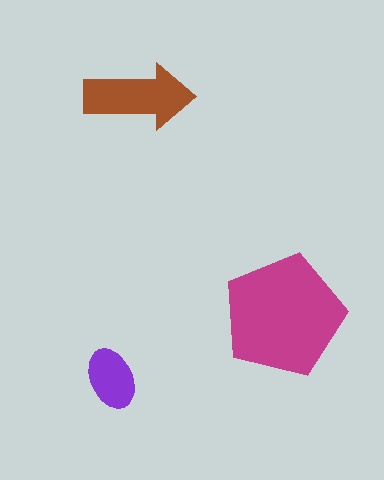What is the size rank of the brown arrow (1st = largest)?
2nd.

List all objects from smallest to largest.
The purple ellipse, the brown arrow, the magenta pentagon.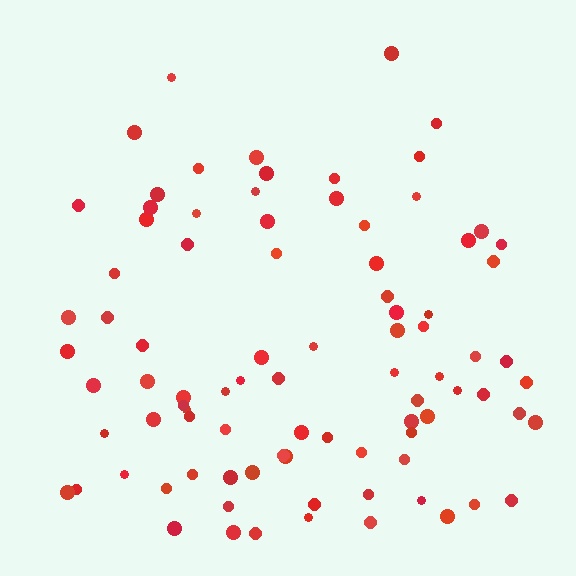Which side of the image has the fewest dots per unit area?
The top.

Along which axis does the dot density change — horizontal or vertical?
Vertical.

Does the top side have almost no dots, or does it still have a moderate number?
Still a moderate number, just noticeably fewer than the bottom.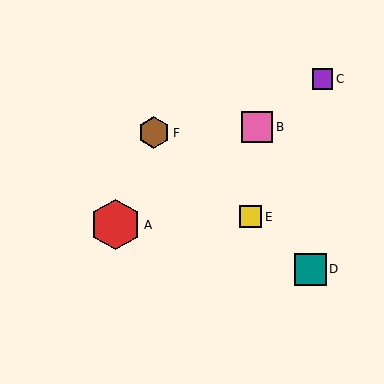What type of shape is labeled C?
Shape C is a purple square.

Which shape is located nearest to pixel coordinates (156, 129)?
The brown hexagon (labeled F) at (154, 133) is nearest to that location.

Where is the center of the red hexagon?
The center of the red hexagon is at (115, 225).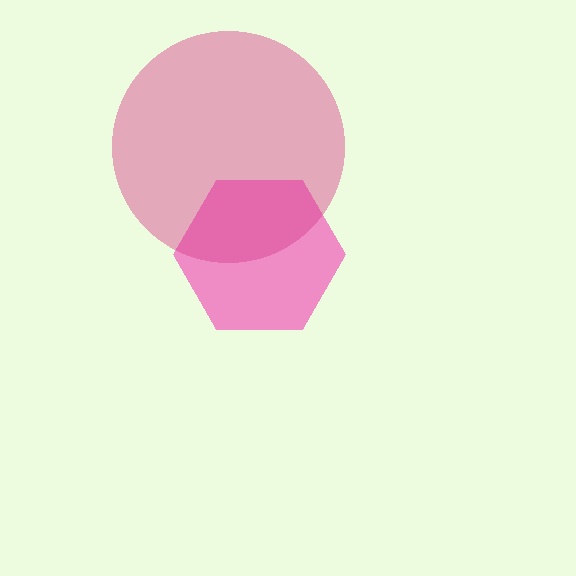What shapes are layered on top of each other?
The layered shapes are: a pink hexagon, a magenta circle.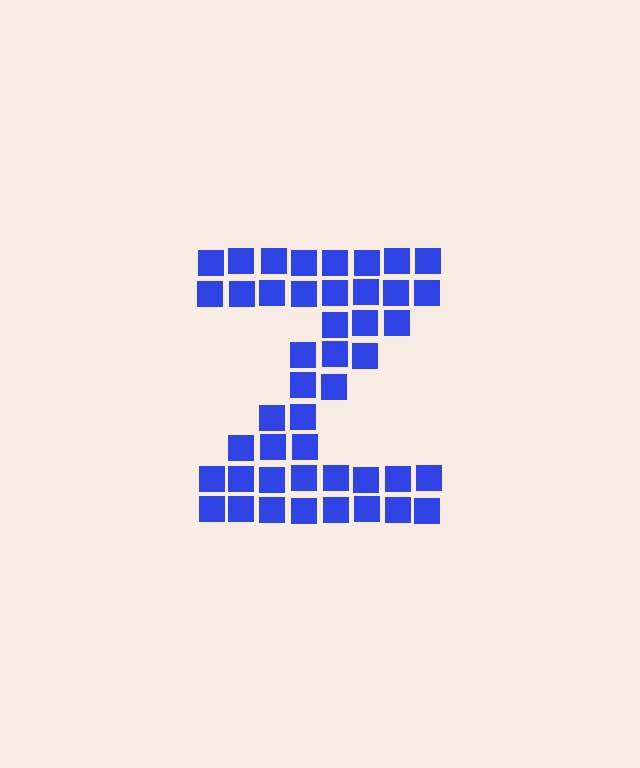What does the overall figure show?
The overall figure shows the letter Z.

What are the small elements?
The small elements are squares.